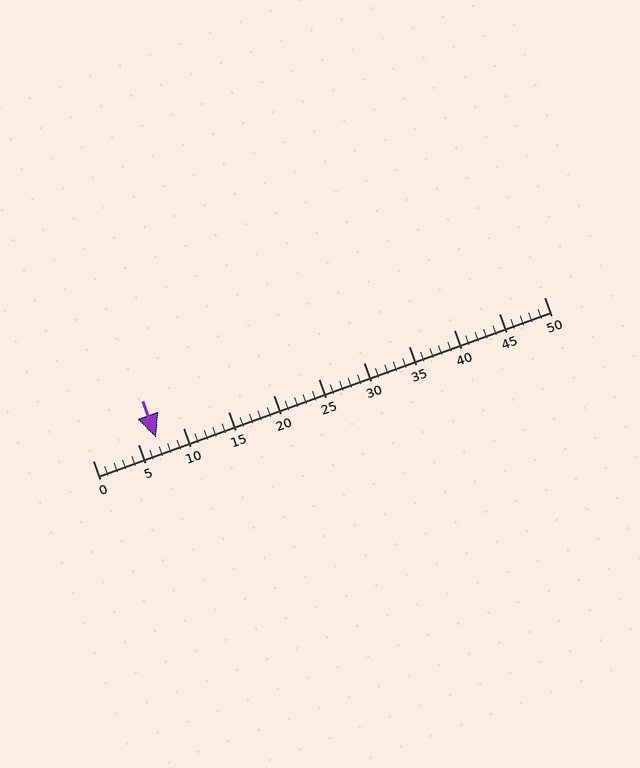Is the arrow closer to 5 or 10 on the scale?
The arrow is closer to 5.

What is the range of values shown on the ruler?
The ruler shows values from 0 to 50.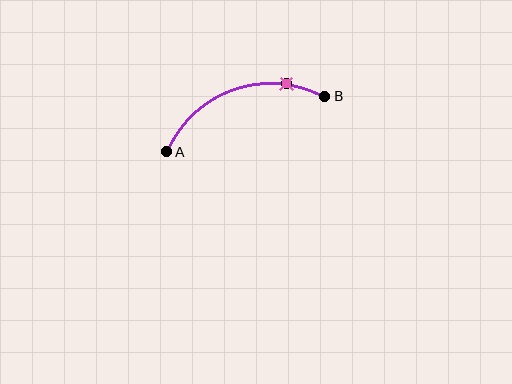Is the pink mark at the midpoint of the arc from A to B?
No. The pink mark lies on the arc but is closer to endpoint B. The arc midpoint would be at the point on the curve equidistant along the arc from both A and B.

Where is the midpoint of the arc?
The arc midpoint is the point on the curve farthest from the straight line joining A and B. It sits above that line.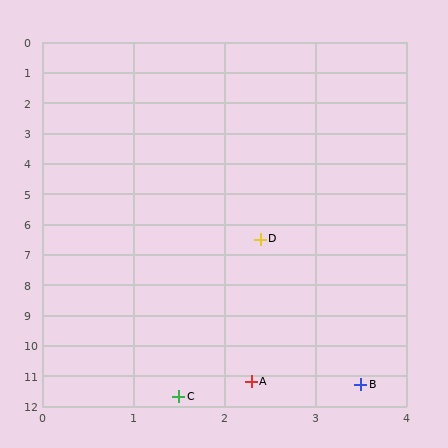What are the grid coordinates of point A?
Point A is at approximately (2.3, 11.2).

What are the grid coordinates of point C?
Point C is at approximately (1.5, 11.7).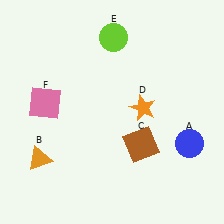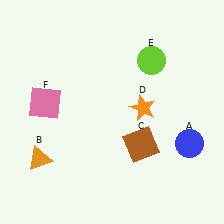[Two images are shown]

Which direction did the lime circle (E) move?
The lime circle (E) moved right.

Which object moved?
The lime circle (E) moved right.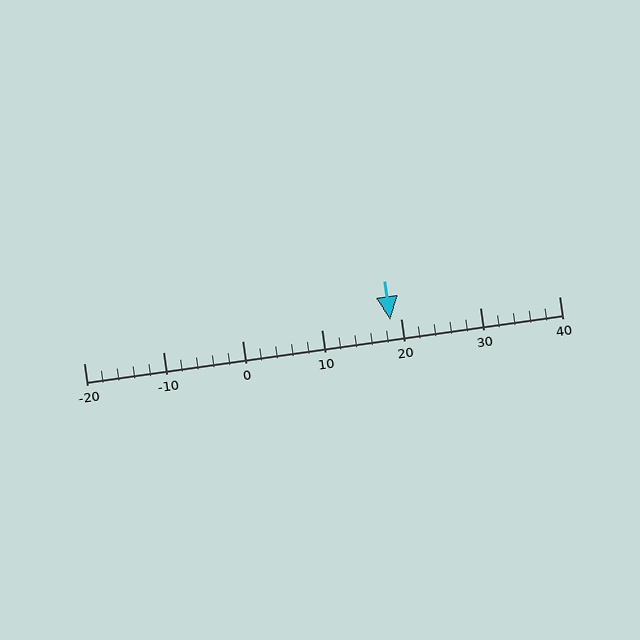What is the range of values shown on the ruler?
The ruler shows values from -20 to 40.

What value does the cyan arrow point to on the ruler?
The cyan arrow points to approximately 19.